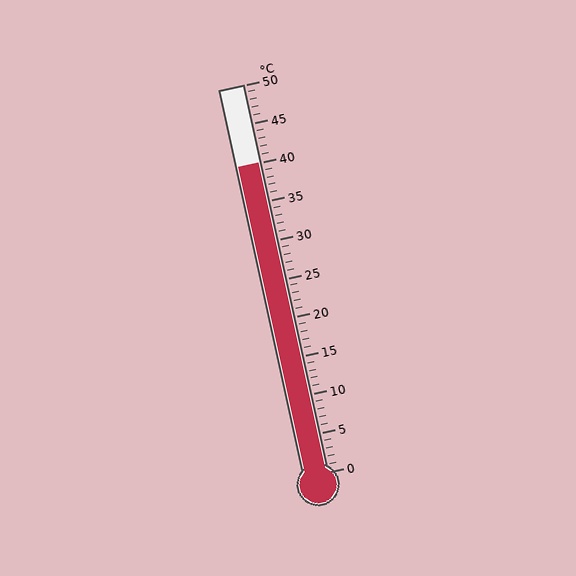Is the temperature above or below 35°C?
The temperature is above 35°C.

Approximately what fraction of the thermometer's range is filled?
The thermometer is filled to approximately 80% of its range.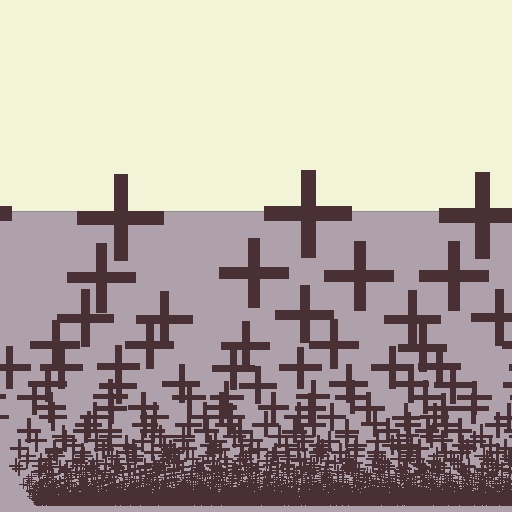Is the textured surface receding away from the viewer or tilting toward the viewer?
The surface appears to tilt toward the viewer. Texture elements get larger and sparser toward the top.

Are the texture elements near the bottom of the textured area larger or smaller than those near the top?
Smaller. The gradient is inverted — elements near the bottom are smaller and denser.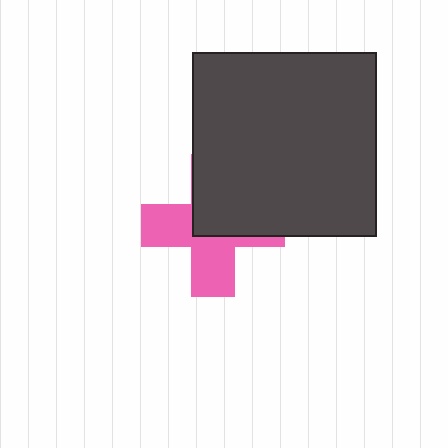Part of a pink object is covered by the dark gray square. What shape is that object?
It is a cross.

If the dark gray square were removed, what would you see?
You would see the complete pink cross.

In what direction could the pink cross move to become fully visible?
The pink cross could move toward the lower-left. That would shift it out from behind the dark gray square entirely.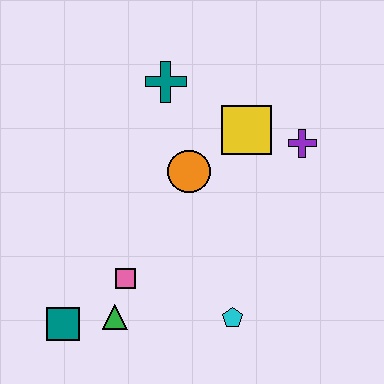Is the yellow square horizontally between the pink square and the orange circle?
No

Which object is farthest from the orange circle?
The teal square is farthest from the orange circle.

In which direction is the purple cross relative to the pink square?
The purple cross is to the right of the pink square.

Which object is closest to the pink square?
The green triangle is closest to the pink square.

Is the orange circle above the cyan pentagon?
Yes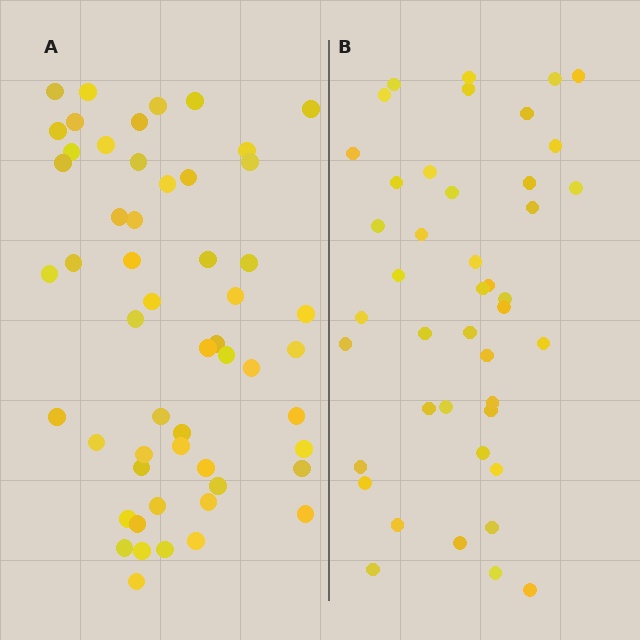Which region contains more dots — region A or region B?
Region A (the left region) has more dots.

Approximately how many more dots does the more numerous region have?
Region A has roughly 12 or so more dots than region B.